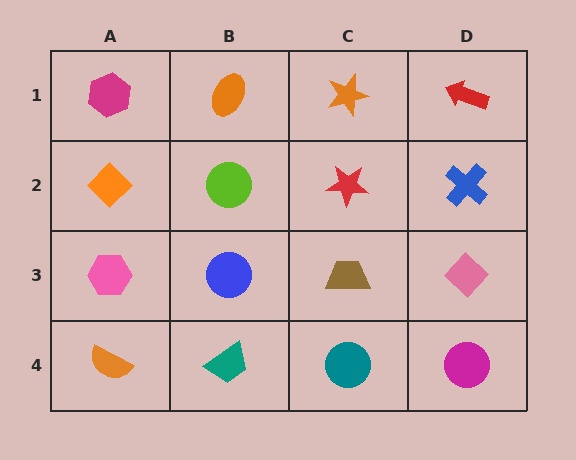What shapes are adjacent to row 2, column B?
An orange ellipse (row 1, column B), a blue circle (row 3, column B), an orange diamond (row 2, column A), a red star (row 2, column C).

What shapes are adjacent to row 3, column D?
A blue cross (row 2, column D), a magenta circle (row 4, column D), a brown trapezoid (row 3, column C).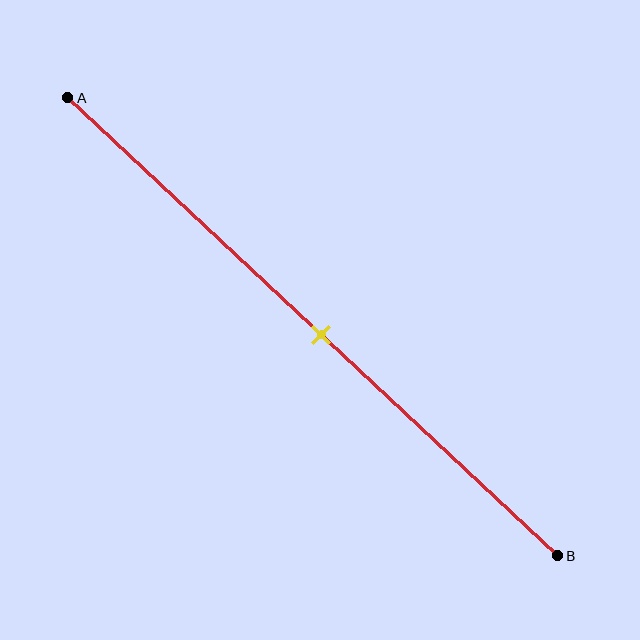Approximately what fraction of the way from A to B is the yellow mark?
The yellow mark is approximately 50% of the way from A to B.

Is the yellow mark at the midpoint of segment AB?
Yes, the mark is approximately at the midpoint.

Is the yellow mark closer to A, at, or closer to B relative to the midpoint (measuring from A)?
The yellow mark is approximately at the midpoint of segment AB.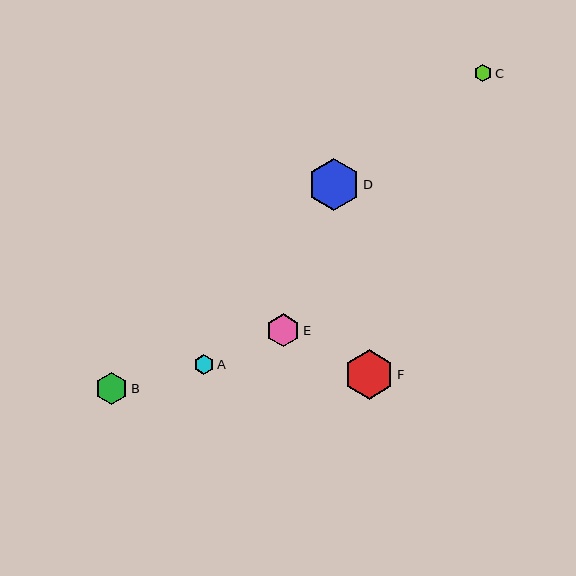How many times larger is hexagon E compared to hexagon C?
Hexagon E is approximately 1.9 times the size of hexagon C.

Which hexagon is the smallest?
Hexagon C is the smallest with a size of approximately 18 pixels.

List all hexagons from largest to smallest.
From largest to smallest: D, F, E, B, A, C.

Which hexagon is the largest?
Hexagon D is the largest with a size of approximately 52 pixels.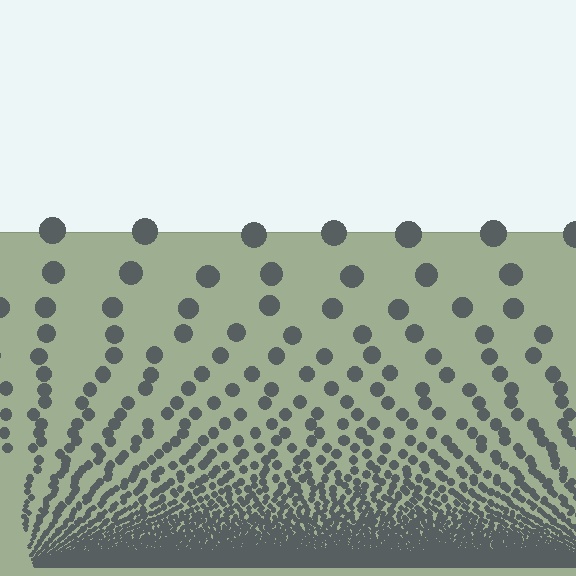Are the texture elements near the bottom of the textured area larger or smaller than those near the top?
Smaller. The gradient is inverted — elements near the bottom are smaller and denser.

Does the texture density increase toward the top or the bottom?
Density increases toward the bottom.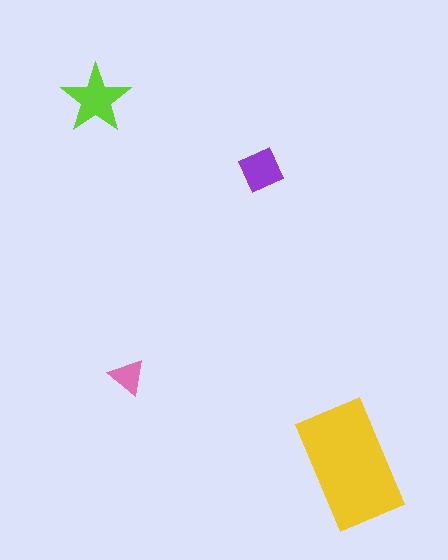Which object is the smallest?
The pink triangle.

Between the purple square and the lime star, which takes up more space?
The lime star.